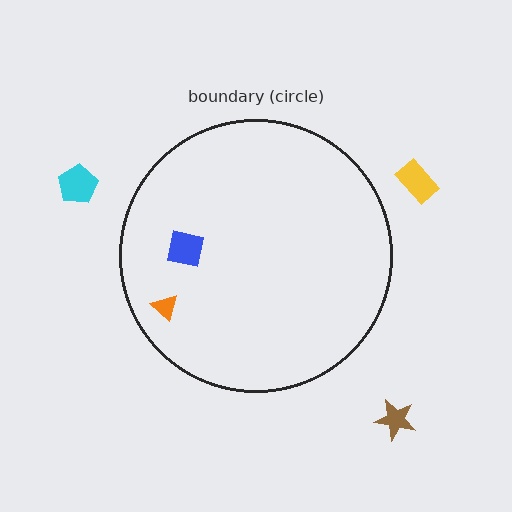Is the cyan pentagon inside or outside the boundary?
Outside.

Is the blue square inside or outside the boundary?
Inside.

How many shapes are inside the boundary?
2 inside, 3 outside.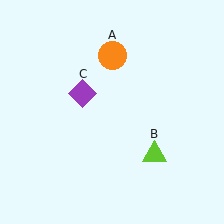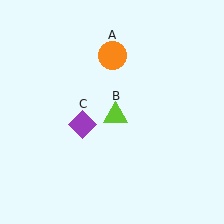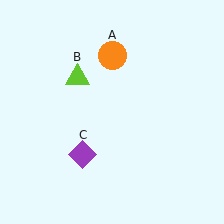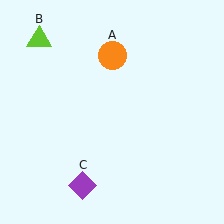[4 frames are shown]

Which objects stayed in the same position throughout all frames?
Orange circle (object A) remained stationary.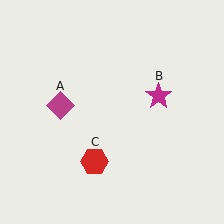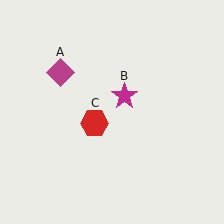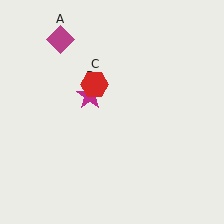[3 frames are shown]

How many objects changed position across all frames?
3 objects changed position: magenta diamond (object A), magenta star (object B), red hexagon (object C).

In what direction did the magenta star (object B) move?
The magenta star (object B) moved left.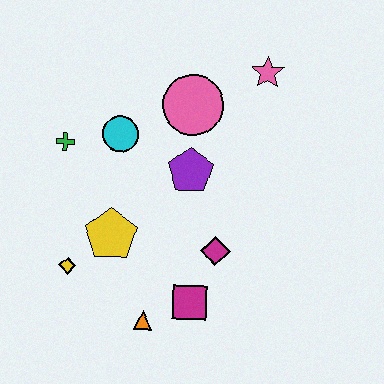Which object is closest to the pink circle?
The purple pentagon is closest to the pink circle.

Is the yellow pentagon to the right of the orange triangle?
No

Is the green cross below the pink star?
Yes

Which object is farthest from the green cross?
The pink star is farthest from the green cross.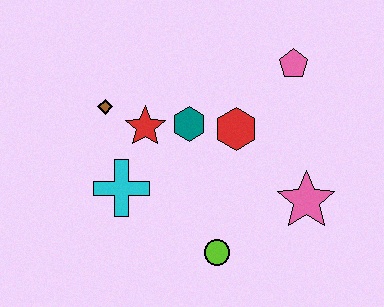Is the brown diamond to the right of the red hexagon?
No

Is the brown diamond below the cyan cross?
No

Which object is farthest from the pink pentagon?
The cyan cross is farthest from the pink pentagon.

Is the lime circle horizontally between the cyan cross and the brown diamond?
No